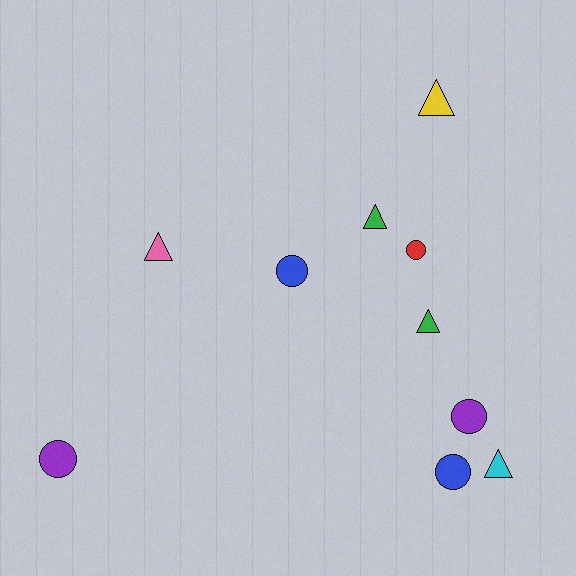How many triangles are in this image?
There are 5 triangles.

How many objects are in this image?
There are 10 objects.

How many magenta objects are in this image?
There are no magenta objects.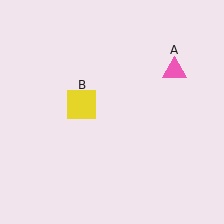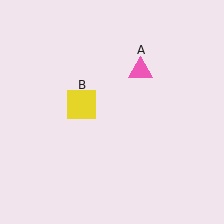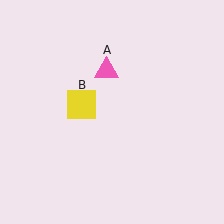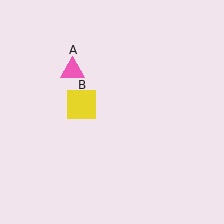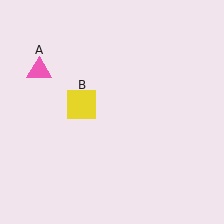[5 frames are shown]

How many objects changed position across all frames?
1 object changed position: pink triangle (object A).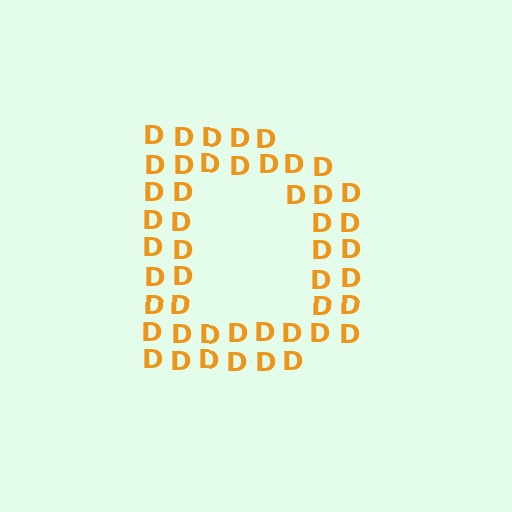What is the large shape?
The large shape is the letter D.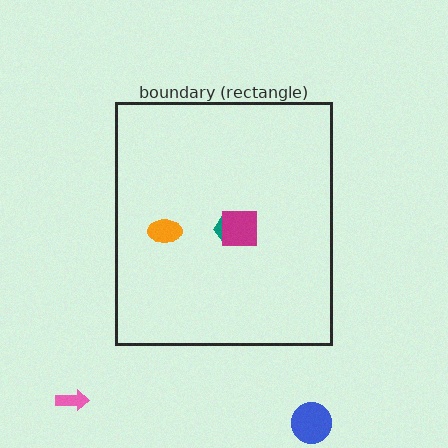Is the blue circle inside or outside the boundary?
Outside.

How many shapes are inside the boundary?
3 inside, 2 outside.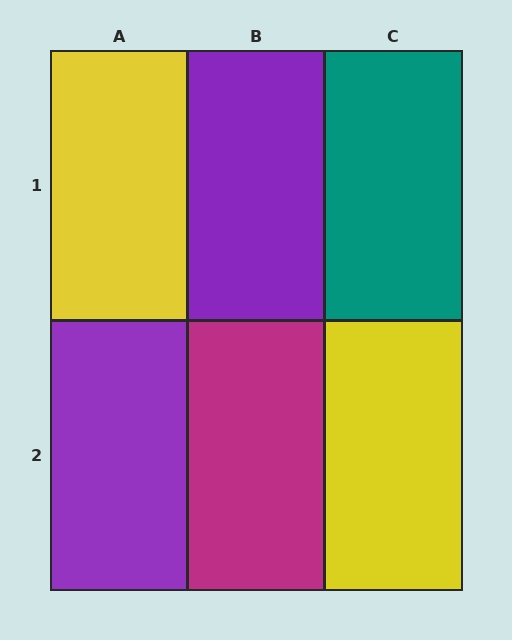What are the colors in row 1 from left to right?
Yellow, purple, teal.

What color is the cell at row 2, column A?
Purple.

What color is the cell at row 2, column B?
Magenta.